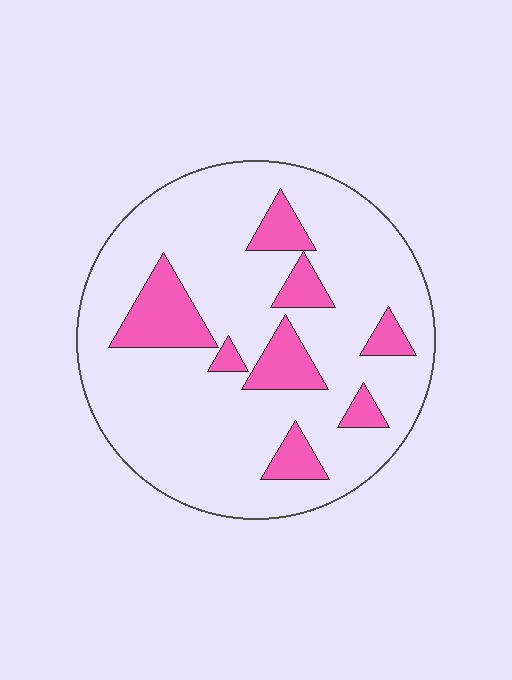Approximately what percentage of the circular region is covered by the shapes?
Approximately 20%.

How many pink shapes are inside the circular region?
8.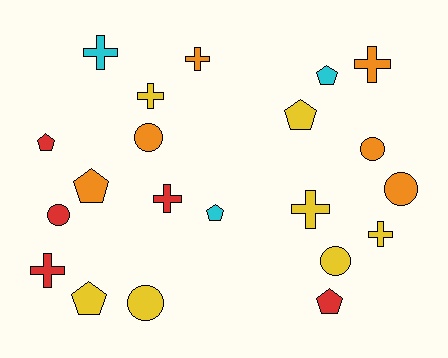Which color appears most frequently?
Yellow, with 7 objects.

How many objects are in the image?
There are 21 objects.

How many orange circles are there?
There are 3 orange circles.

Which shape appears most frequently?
Cross, with 8 objects.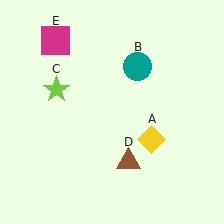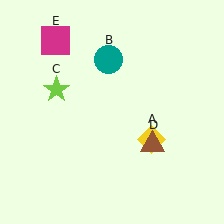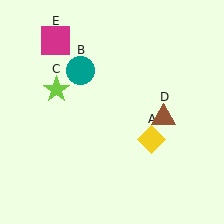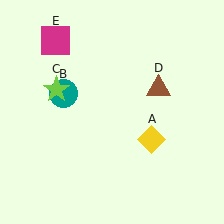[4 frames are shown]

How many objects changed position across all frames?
2 objects changed position: teal circle (object B), brown triangle (object D).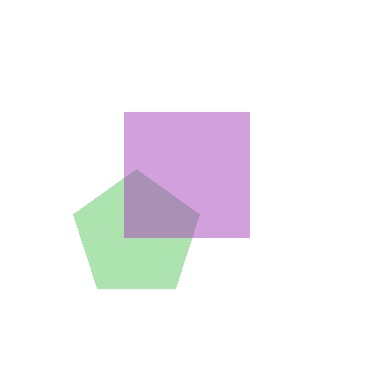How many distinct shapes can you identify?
There are 2 distinct shapes: a green pentagon, a purple square.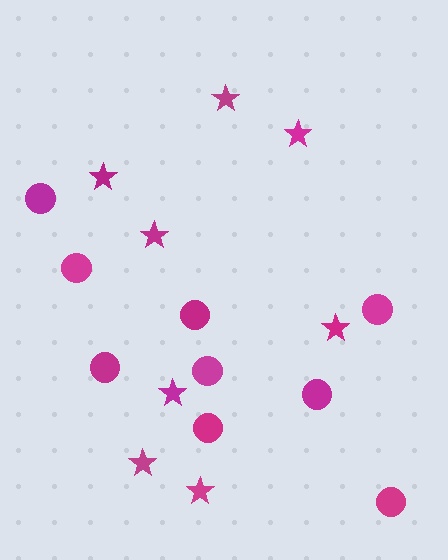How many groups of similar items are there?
There are 2 groups: one group of circles (9) and one group of stars (8).